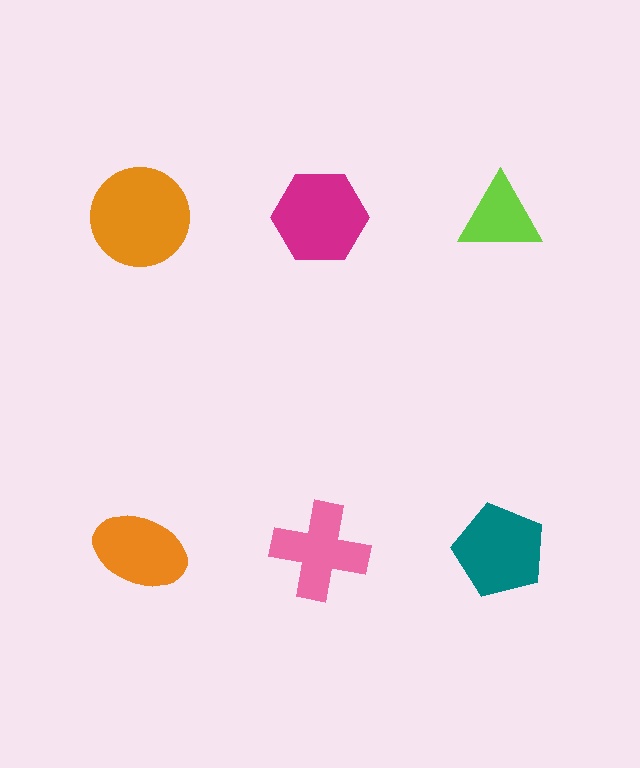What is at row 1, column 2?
A magenta hexagon.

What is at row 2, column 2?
A pink cross.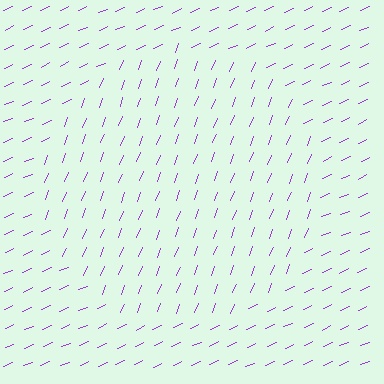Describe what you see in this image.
The image is filled with small purple line segments. A circle region in the image has lines oriented differently from the surrounding lines, creating a visible texture boundary.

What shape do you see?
I see a circle.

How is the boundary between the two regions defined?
The boundary is defined purely by a change in line orientation (approximately 45 degrees difference). All lines are the same color and thickness.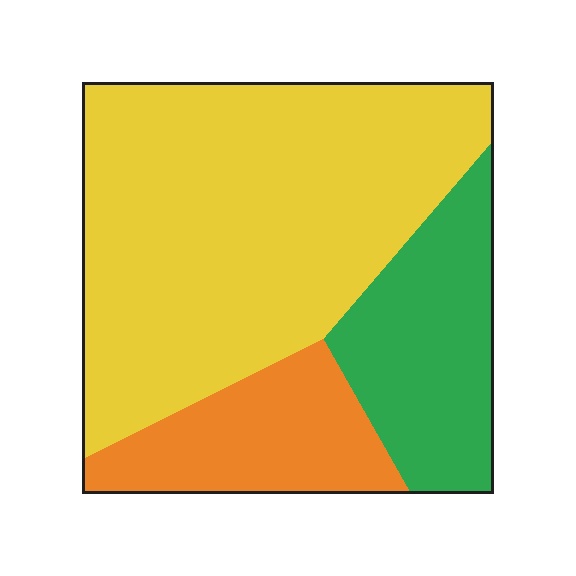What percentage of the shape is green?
Green covers 22% of the shape.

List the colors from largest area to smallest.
From largest to smallest: yellow, green, orange.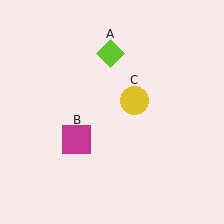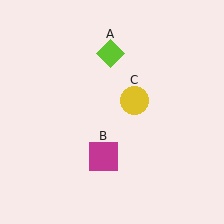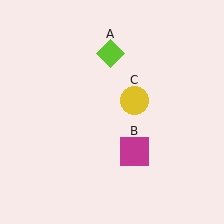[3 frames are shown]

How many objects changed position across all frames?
1 object changed position: magenta square (object B).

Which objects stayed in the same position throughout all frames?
Lime diamond (object A) and yellow circle (object C) remained stationary.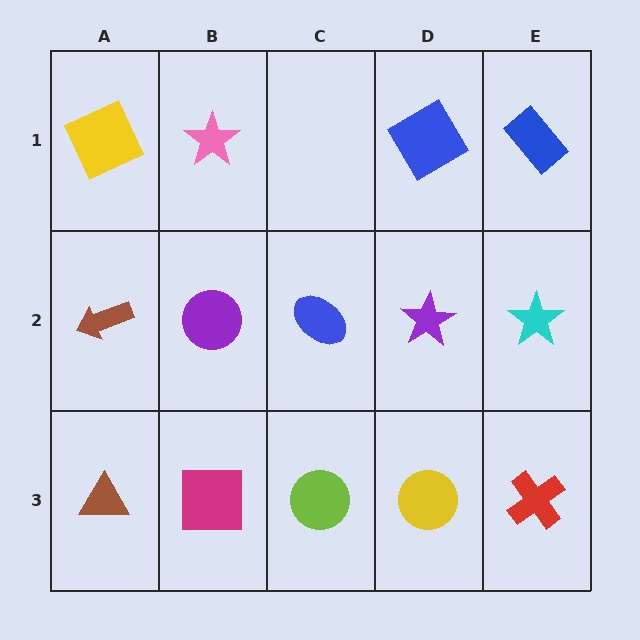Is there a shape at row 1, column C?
No, that cell is empty.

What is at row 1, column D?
A blue diamond.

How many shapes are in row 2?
5 shapes.